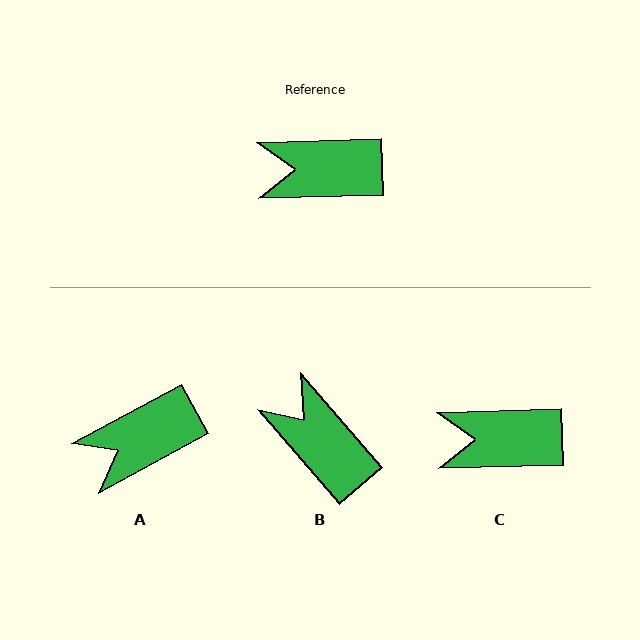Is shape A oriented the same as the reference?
No, it is off by about 27 degrees.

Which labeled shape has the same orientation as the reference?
C.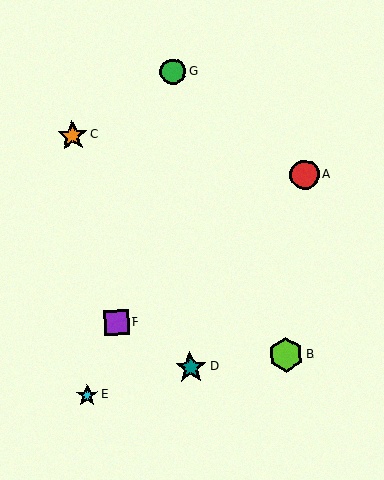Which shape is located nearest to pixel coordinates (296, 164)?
The red circle (labeled A) at (305, 175) is nearest to that location.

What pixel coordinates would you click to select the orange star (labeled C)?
Click at (72, 136) to select the orange star C.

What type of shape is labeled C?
Shape C is an orange star.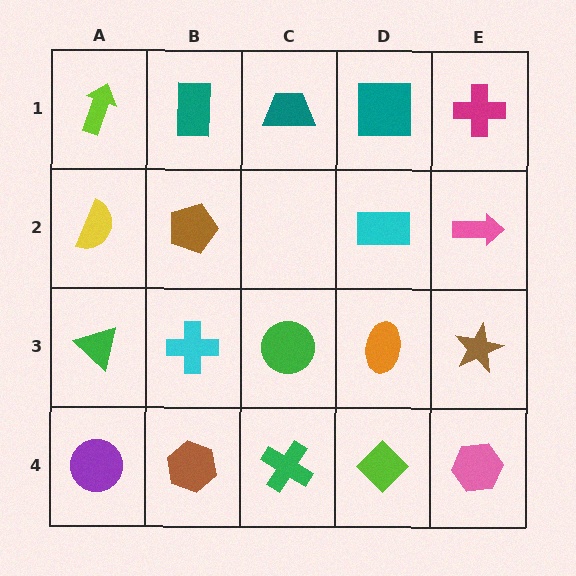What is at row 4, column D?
A lime diamond.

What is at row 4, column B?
A brown hexagon.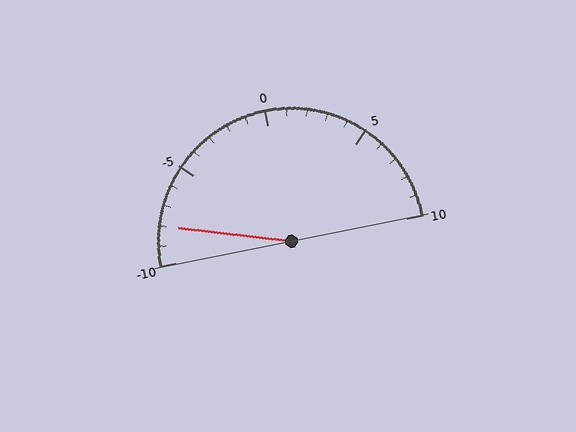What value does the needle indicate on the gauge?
The needle indicates approximately -8.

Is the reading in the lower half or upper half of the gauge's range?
The reading is in the lower half of the range (-10 to 10).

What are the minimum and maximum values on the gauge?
The gauge ranges from -10 to 10.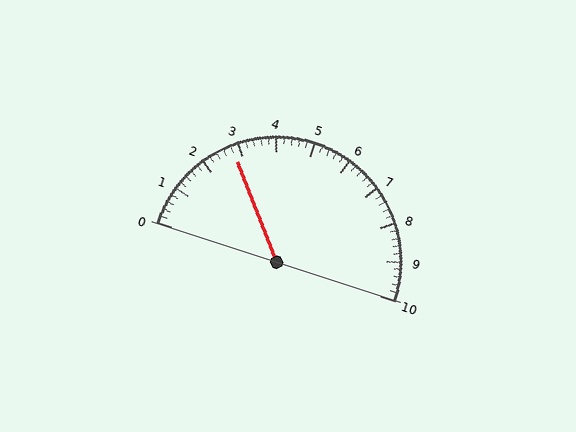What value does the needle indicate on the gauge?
The needle indicates approximately 2.8.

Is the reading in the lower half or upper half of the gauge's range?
The reading is in the lower half of the range (0 to 10).